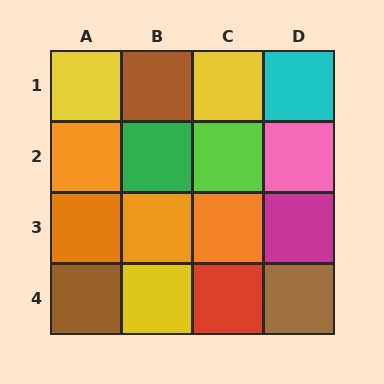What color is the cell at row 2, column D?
Pink.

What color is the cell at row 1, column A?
Yellow.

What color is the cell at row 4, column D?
Brown.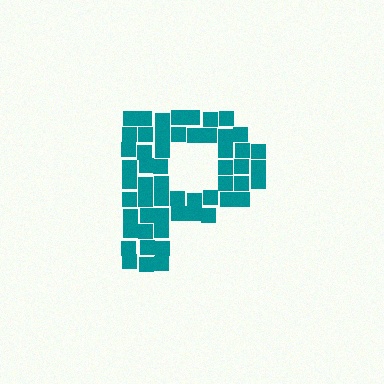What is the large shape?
The large shape is the letter P.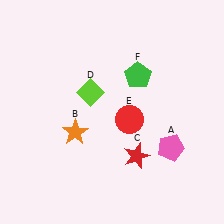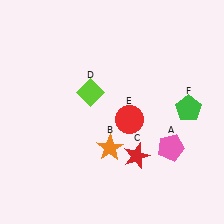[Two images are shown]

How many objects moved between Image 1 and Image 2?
2 objects moved between the two images.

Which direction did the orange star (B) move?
The orange star (B) moved right.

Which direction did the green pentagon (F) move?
The green pentagon (F) moved right.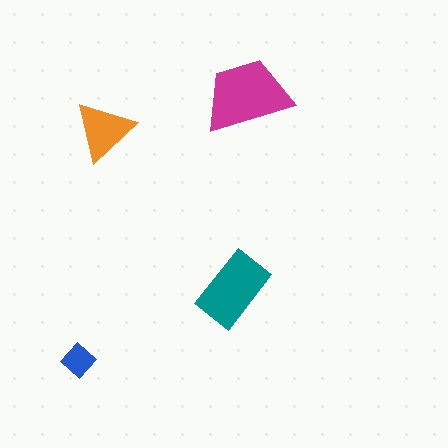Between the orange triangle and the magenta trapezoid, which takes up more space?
The magenta trapezoid.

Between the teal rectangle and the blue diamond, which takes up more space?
The teal rectangle.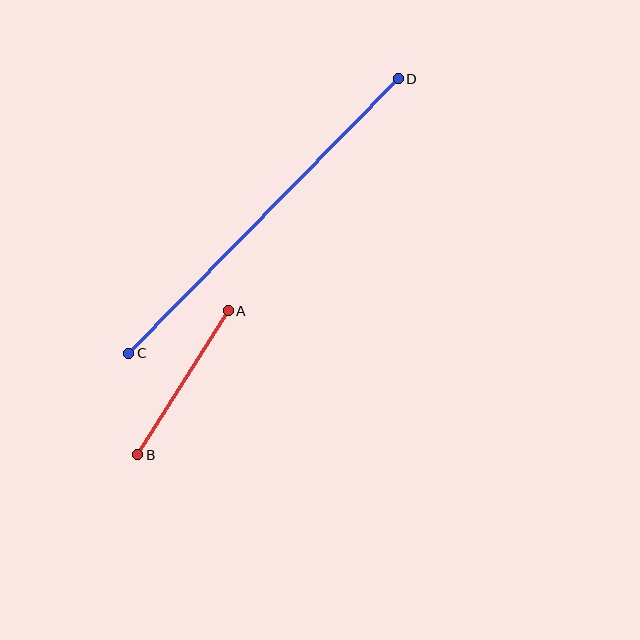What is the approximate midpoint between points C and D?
The midpoint is at approximately (264, 216) pixels.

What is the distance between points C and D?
The distance is approximately 384 pixels.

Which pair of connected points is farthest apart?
Points C and D are farthest apart.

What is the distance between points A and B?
The distance is approximately 170 pixels.